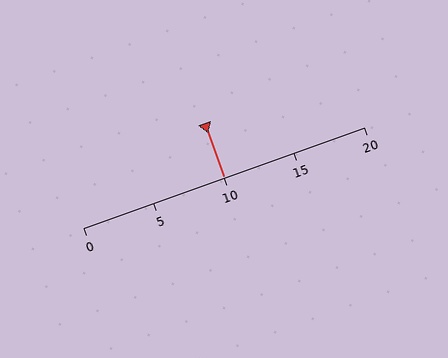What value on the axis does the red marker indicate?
The marker indicates approximately 10.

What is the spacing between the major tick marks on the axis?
The major ticks are spaced 5 apart.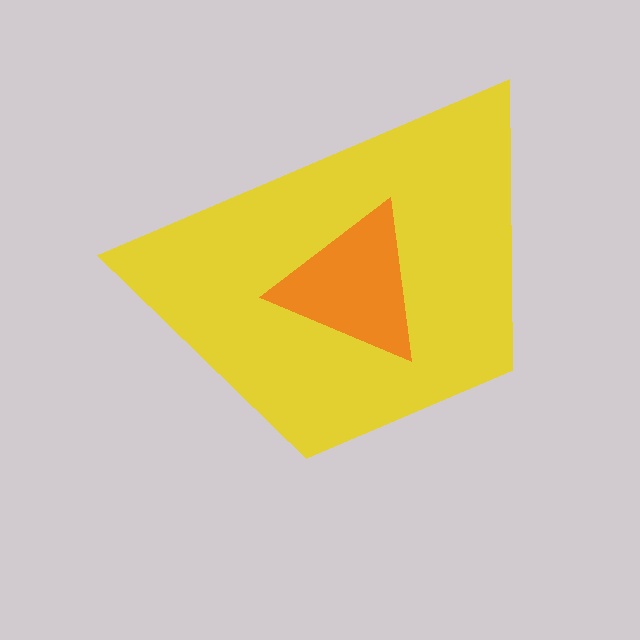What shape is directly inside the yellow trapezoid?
The orange triangle.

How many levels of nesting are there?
2.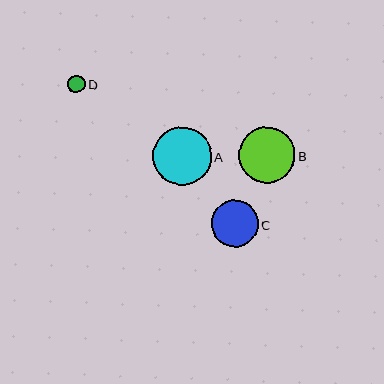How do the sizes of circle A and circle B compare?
Circle A and circle B are approximately the same size.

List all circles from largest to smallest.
From largest to smallest: A, B, C, D.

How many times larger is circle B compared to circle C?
Circle B is approximately 1.2 times the size of circle C.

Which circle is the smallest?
Circle D is the smallest with a size of approximately 18 pixels.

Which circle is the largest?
Circle A is the largest with a size of approximately 58 pixels.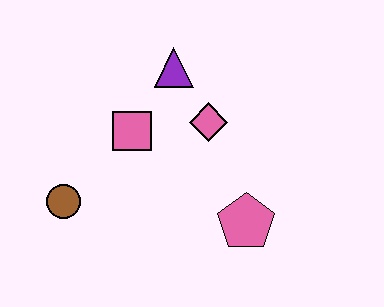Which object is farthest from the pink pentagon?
The brown circle is farthest from the pink pentagon.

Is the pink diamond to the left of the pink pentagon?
Yes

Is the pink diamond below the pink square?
No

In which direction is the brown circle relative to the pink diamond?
The brown circle is to the left of the pink diamond.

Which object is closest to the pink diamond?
The purple triangle is closest to the pink diamond.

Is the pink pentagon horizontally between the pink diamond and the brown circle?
No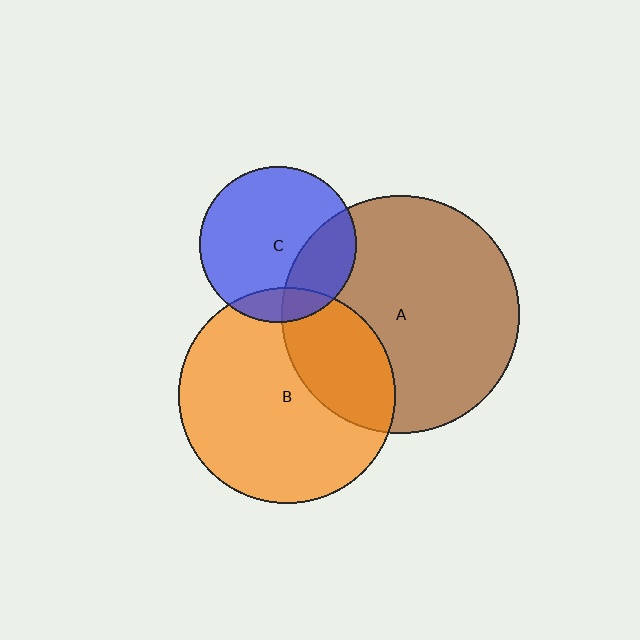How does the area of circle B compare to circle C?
Approximately 1.9 times.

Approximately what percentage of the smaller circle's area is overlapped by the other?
Approximately 15%.